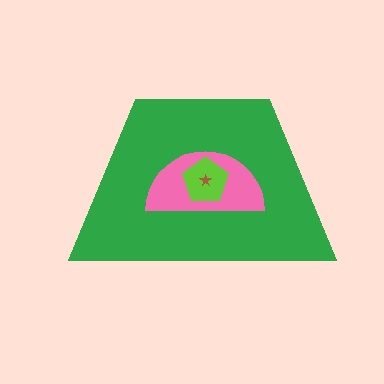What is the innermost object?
The brown star.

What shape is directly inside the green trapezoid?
The pink semicircle.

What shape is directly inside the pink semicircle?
The lime pentagon.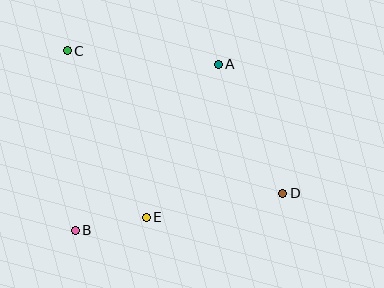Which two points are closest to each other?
Points B and E are closest to each other.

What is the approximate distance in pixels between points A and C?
The distance between A and C is approximately 152 pixels.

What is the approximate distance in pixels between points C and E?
The distance between C and E is approximately 184 pixels.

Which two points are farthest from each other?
Points C and D are farthest from each other.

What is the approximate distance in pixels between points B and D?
The distance between B and D is approximately 211 pixels.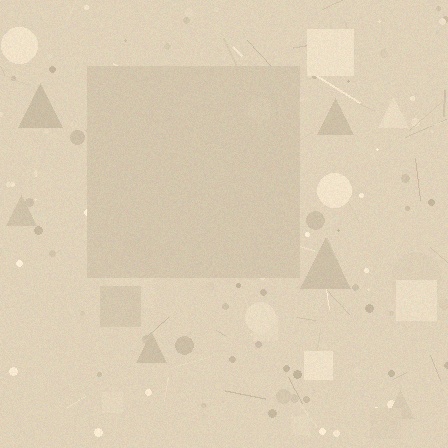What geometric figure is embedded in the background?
A square is embedded in the background.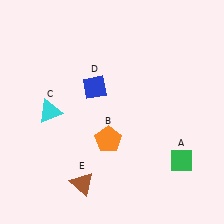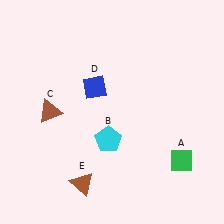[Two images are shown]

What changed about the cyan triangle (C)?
In Image 1, C is cyan. In Image 2, it changed to brown.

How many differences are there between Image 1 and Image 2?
There are 2 differences between the two images.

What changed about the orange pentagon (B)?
In Image 1, B is orange. In Image 2, it changed to cyan.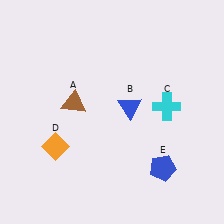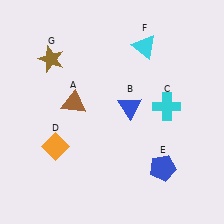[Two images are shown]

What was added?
A cyan triangle (F), a brown star (G) were added in Image 2.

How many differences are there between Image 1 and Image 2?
There are 2 differences between the two images.